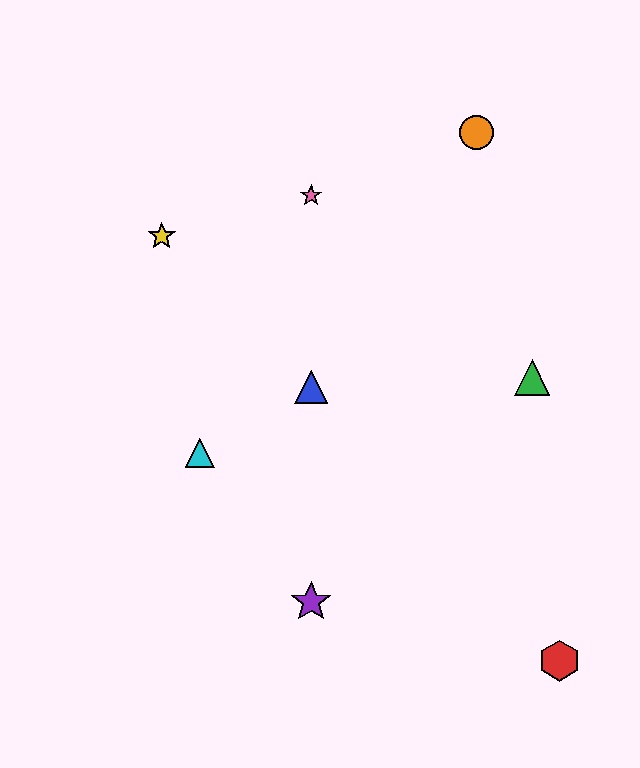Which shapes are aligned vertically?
The blue triangle, the purple star, the pink star are aligned vertically.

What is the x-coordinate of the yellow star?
The yellow star is at x≈162.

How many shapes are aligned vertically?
3 shapes (the blue triangle, the purple star, the pink star) are aligned vertically.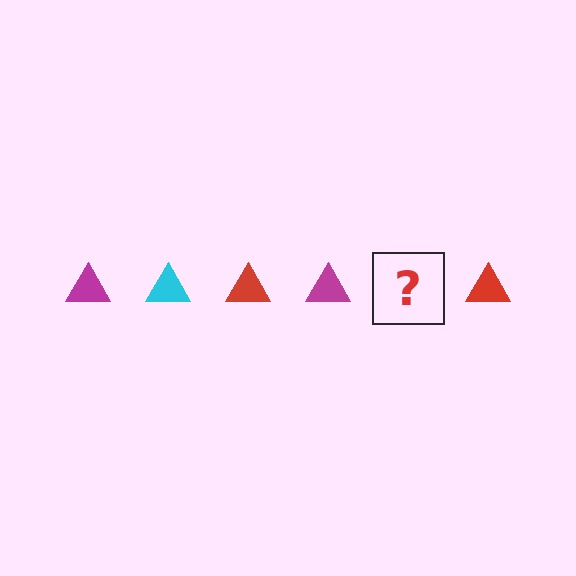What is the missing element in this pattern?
The missing element is a cyan triangle.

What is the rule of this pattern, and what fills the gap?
The rule is that the pattern cycles through magenta, cyan, red triangles. The gap should be filled with a cyan triangle.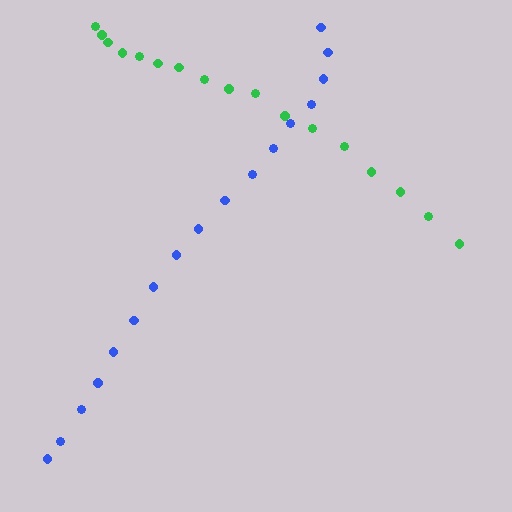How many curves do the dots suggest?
There are 2 distinct paths.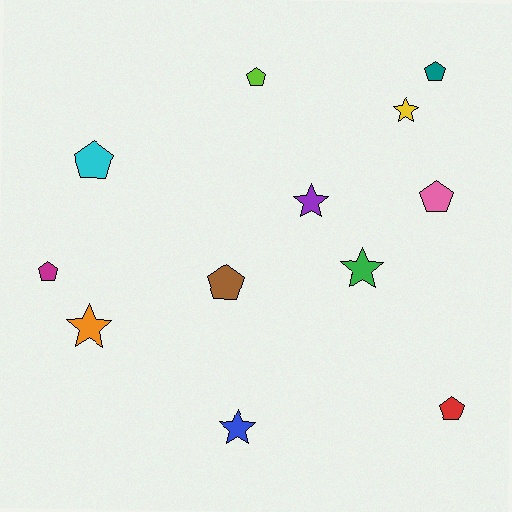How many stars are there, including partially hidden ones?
There are 5 stars.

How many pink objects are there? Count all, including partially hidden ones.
There is 1 pink object.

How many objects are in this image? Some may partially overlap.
There are 12 objects.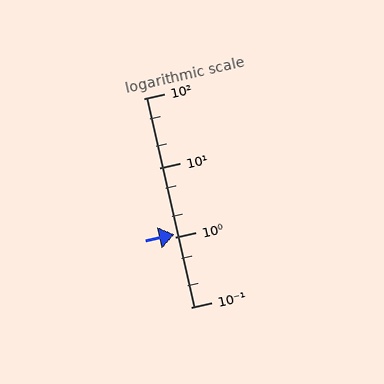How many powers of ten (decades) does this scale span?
The scale spans 3 decades, from 0.1 to 100.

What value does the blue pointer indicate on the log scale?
The pointer indicates approximately 1.1.